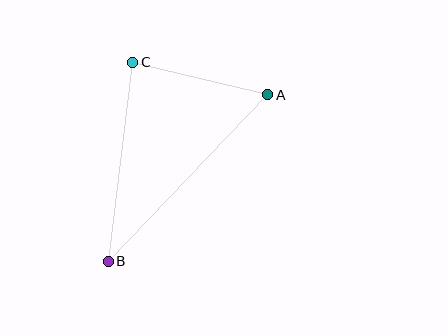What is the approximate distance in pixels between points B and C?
The distance between B and C is approximately 200 pixels.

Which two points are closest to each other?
Points A and C are closest to each other.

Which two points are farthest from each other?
Points A and B are farthest from each other.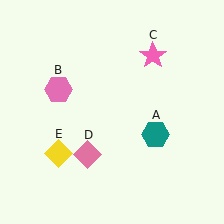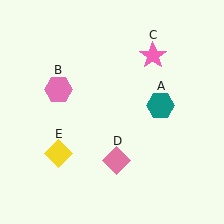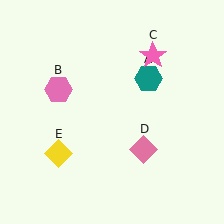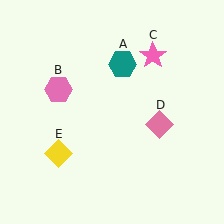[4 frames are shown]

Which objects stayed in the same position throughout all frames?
Pink hexagon (object B) and pink star (object C) and yellow diamond (object E) remained stationary.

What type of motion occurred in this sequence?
The teal hexagon (object A), pink diamond (object D) rotated counterclockwise around the center of the scene.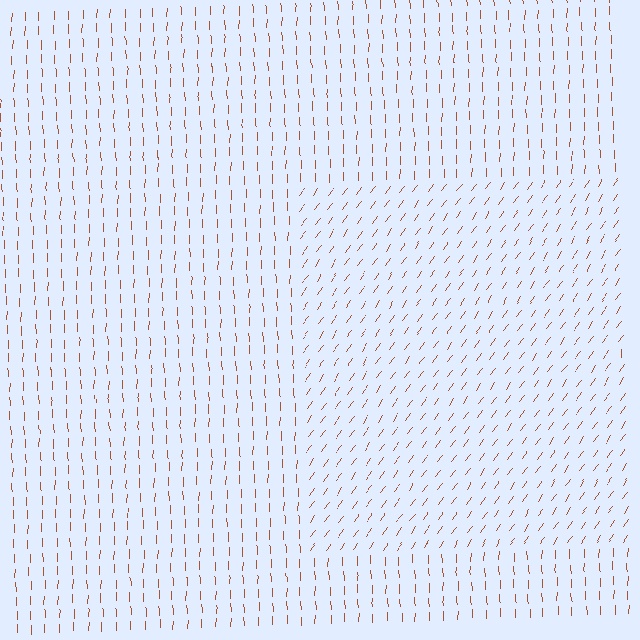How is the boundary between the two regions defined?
The boundary is defined purely by a change in line orientation (approximately 35 degrees difference). All lines are the same color and thickness.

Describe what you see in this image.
The image is filled with small brown line segments. A rectangle region in the image has lines oriented differently from the surrounding lines, creating a visible texture boundary.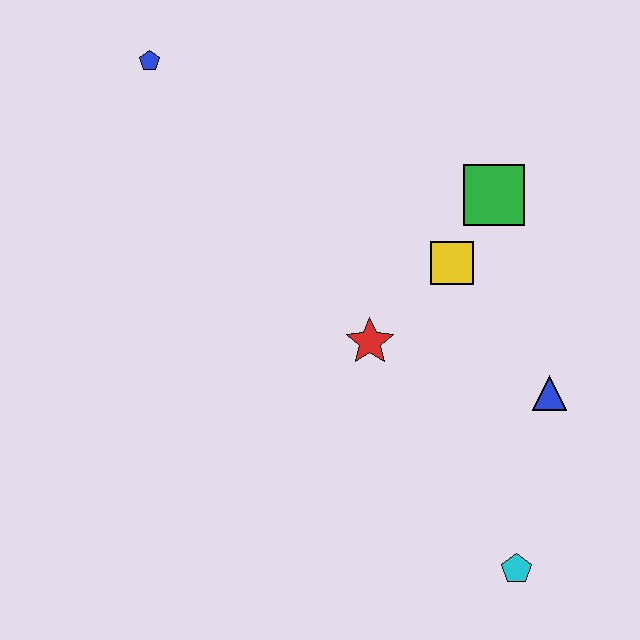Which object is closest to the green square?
The yellow square is closest to the green square.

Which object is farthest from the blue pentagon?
The cyan pentagon is farthest from the blue pentagon.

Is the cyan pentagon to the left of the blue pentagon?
No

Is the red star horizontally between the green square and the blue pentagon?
Yes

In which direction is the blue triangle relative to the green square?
The blue triangle is below the green square.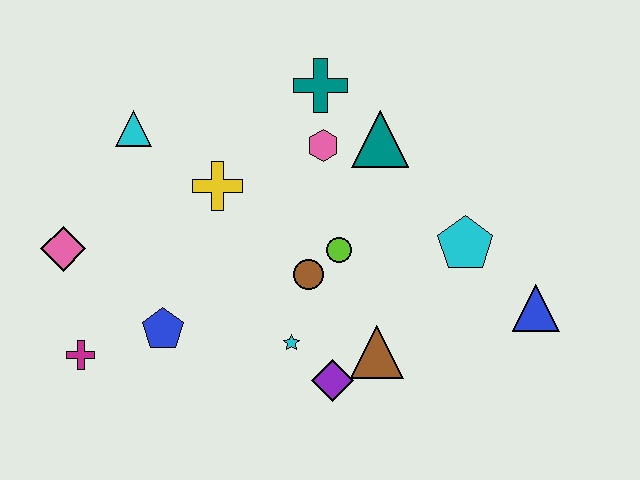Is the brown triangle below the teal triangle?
Yes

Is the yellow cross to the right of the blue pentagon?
Yes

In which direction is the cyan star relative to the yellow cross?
The cyan star is below the yellow cross.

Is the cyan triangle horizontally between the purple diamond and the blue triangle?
No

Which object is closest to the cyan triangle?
The yellow cross is closest to the cyan triangle.